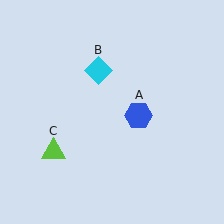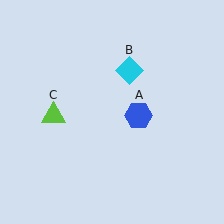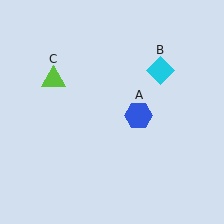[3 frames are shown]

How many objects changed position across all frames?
2 objects changed position: cyan diamond (object B), lime triangle (object C).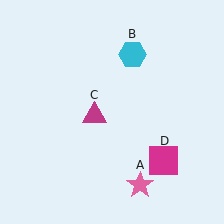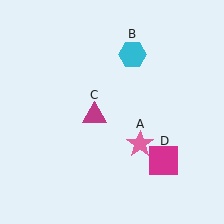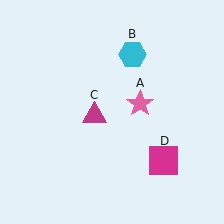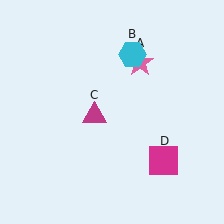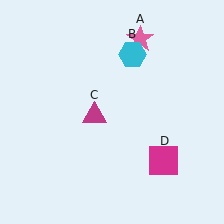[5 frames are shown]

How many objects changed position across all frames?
1 object changed position: pink star (object A).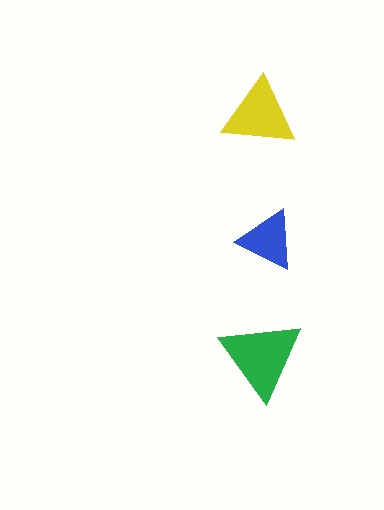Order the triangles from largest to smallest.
the green one, the yellow one, the blue one.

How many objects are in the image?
There are 3 objects in the image.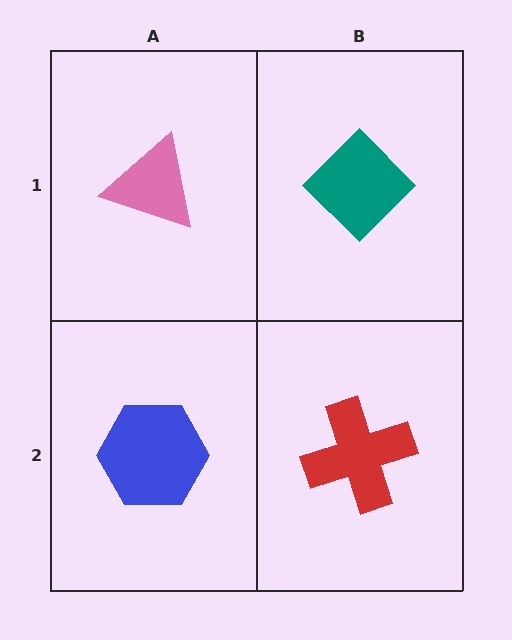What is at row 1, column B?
A teal diamond.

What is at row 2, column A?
A blue hexagon.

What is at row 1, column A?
A pink triangle.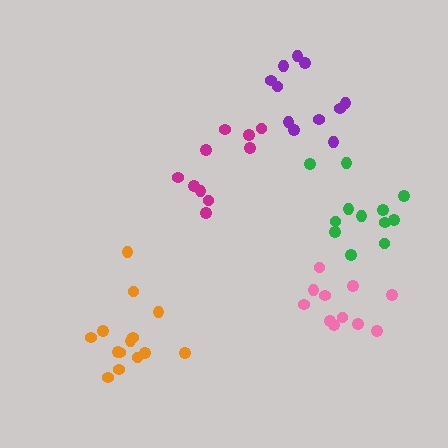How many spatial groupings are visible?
There are 5 spatial groupings.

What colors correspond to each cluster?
The clusters are colored: orange, green, pink, purple, magenta.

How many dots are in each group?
Group 1: 14 dots, Group 2: 12 dots, Group 3: 11 dots, Group 4: 11 dots, Group 5: 10 dots (58 total).